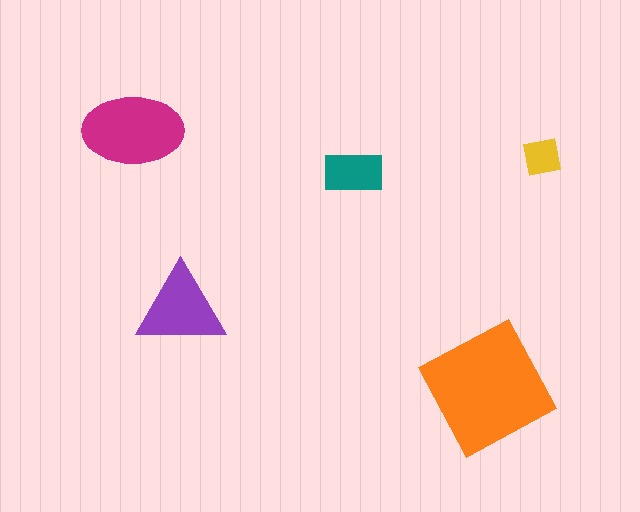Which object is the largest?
The orange square.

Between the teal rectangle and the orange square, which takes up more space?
The orange square.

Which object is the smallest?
The yellow square.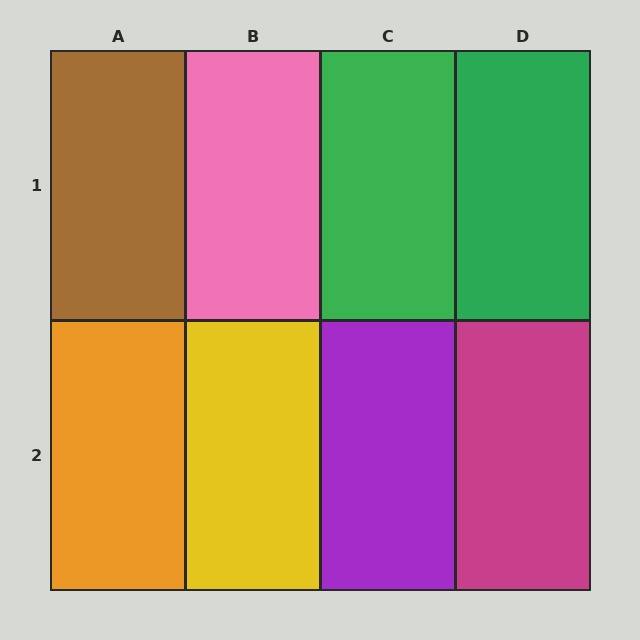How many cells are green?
2 cells are green.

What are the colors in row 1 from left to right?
Brown, pink, green, green.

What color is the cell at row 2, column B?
Yellow.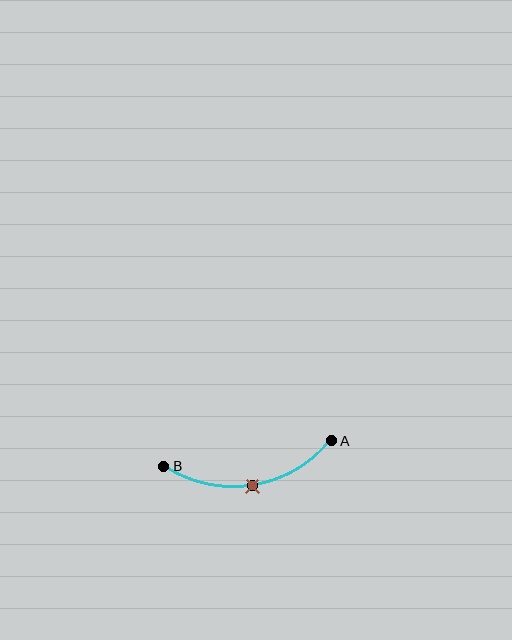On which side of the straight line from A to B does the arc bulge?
The arc bulges below the straight line connecting A and B.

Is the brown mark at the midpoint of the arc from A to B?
Yes. The brown mark lies on the arc at equal arc-length from both A and B — it is the arc midpoint.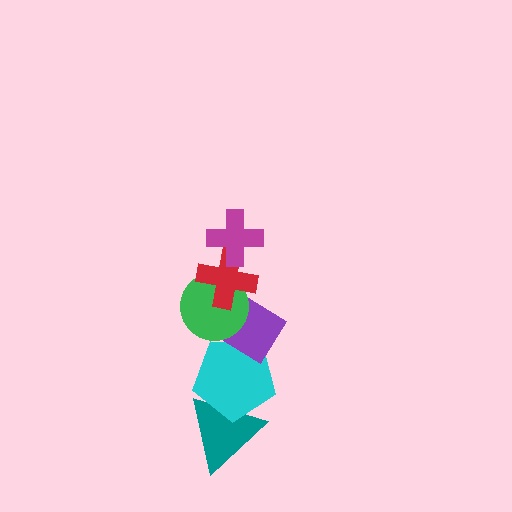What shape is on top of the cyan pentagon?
The purple rectangle is on top of the cyan pentagon.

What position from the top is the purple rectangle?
The purple rectangle is 4th from the top.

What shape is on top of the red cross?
The magenta cross is on top of the red cross.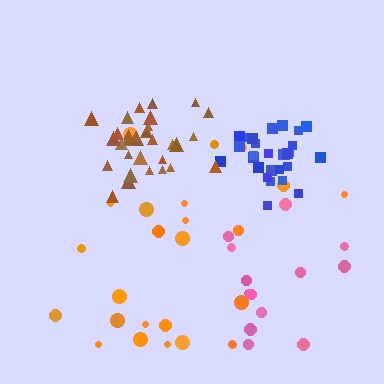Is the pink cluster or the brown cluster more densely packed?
Brown.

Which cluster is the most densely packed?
Blue.